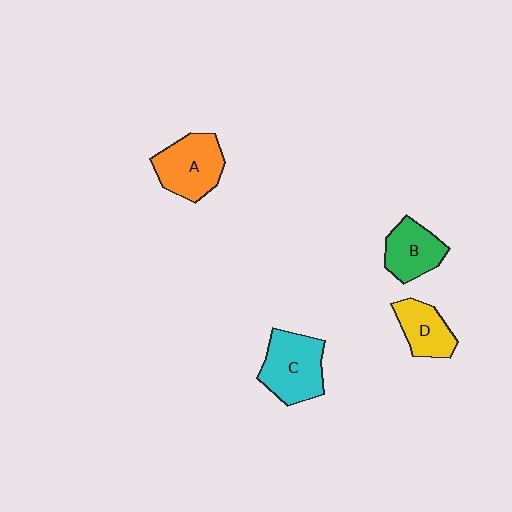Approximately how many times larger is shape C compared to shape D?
Approximately 1.5 times.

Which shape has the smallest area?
Shape D (yellow).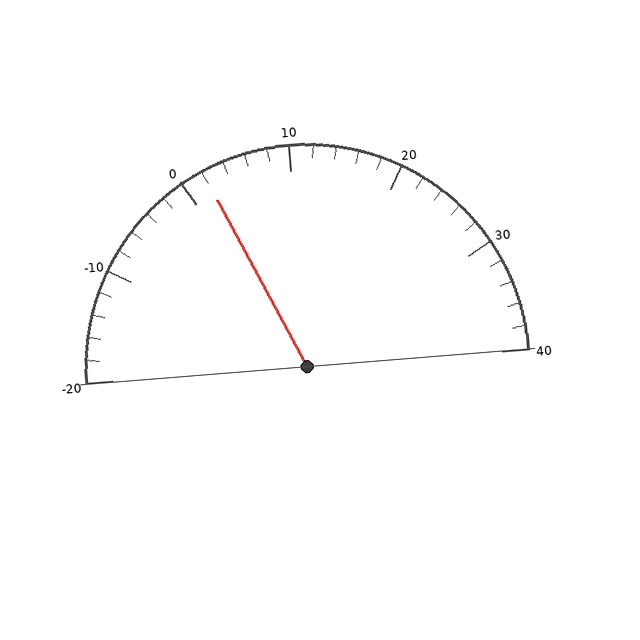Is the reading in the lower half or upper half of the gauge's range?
The reading is in the lower half of the range (-20 to 40).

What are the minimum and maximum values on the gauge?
The gauge ranges from -20 to 40.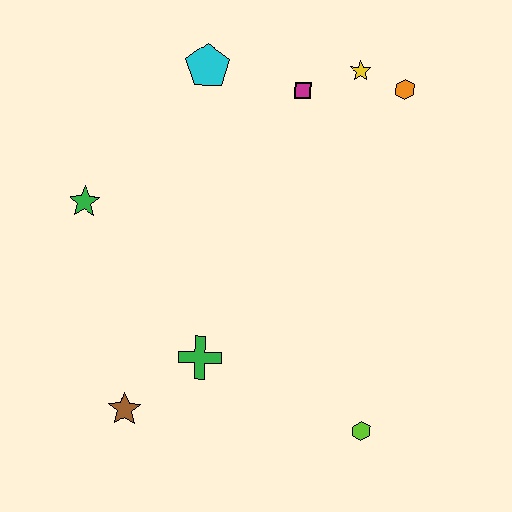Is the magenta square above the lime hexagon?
Yes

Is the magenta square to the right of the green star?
Yes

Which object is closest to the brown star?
The green cross is closest to the brown star.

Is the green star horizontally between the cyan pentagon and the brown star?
No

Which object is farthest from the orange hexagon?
The brown star is farthest from the orange hexagon.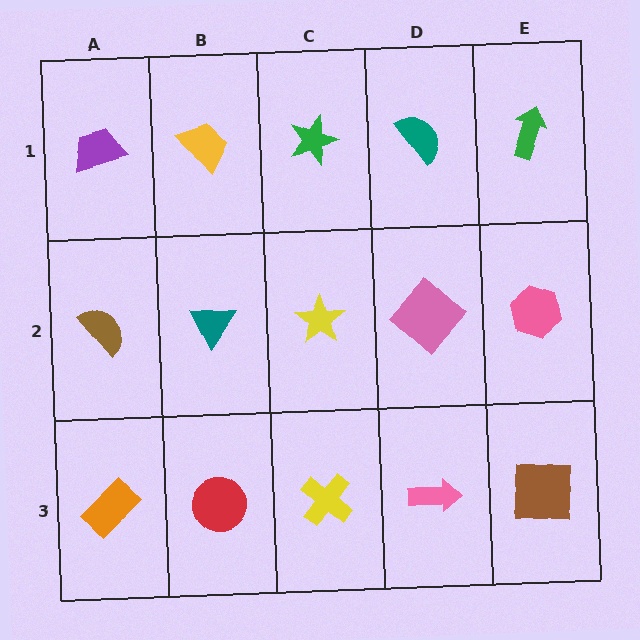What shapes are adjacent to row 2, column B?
A yellow trapezoid (row 1, column B), a red circle (row 3, column B), a brown semicircle (row 2, column A), a yellow star (row 2, column C).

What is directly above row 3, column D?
A pink diamond.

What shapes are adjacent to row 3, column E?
A pink hexagon (row 2, column E), a pink arrow (row 3, column D).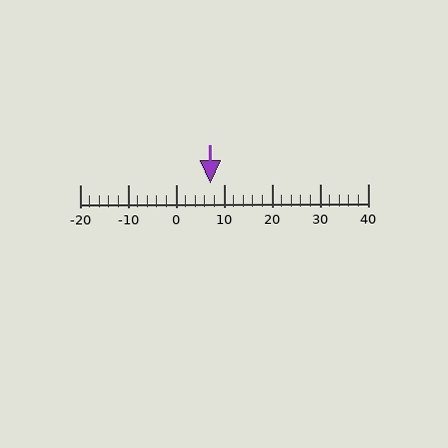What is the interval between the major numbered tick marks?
The major tick marks are spaced 10 units apart.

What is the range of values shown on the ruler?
The ruler shows values from -20 to 40.